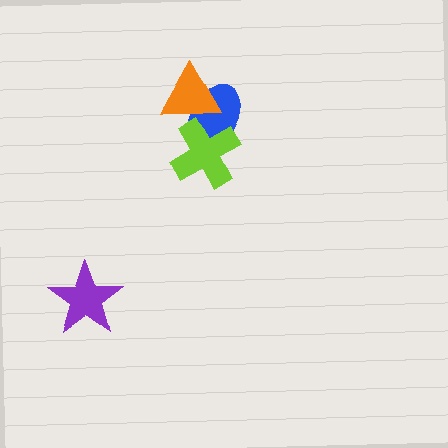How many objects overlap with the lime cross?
2 objects overlap with the lime cross.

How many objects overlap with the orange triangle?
2 objects overlap with the orange triangle.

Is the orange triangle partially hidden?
Yes, it is partially covered by another shape.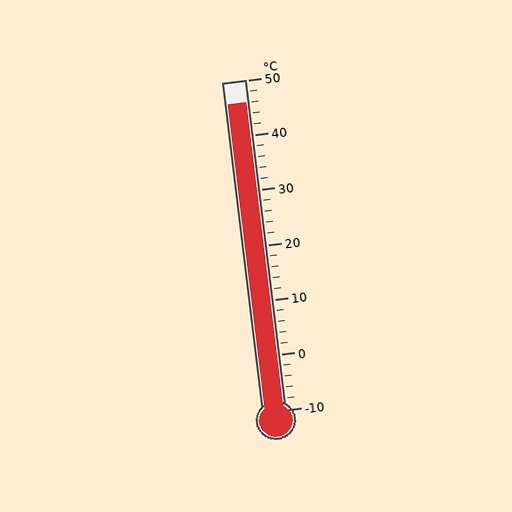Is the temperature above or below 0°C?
The temperature is above 0°C.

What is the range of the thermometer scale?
The thermometer scale ranges from -10°C to 50°C.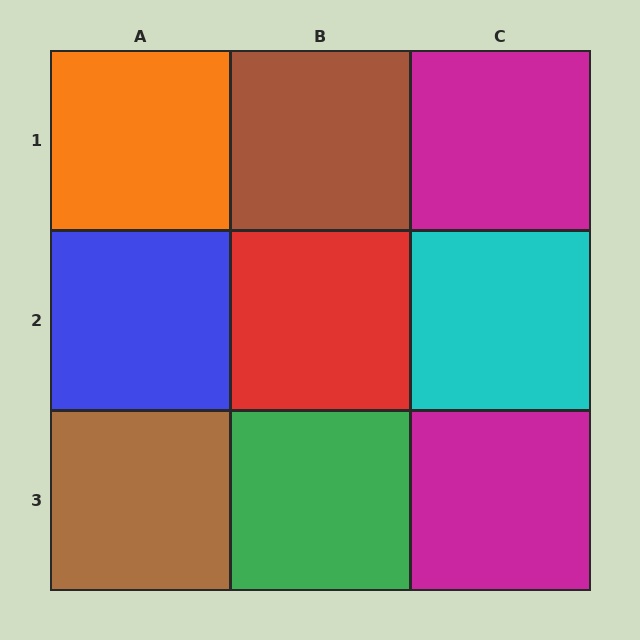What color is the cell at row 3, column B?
Green.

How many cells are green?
1 cell is green.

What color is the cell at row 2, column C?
Cyan.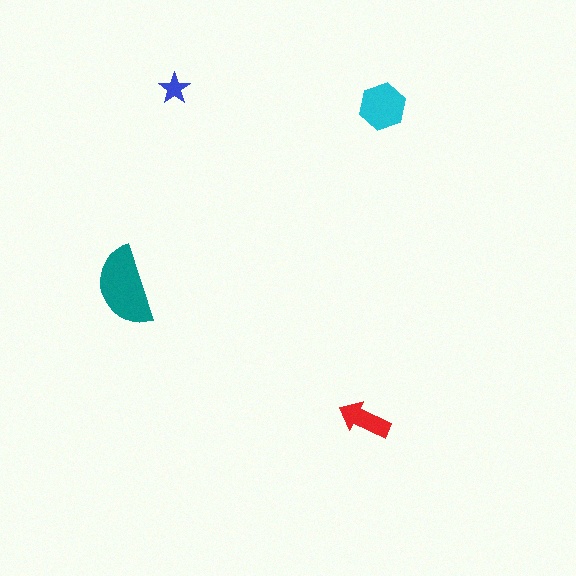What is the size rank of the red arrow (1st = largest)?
3rd.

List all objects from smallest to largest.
The blue star, the red arrow, the cyan hexagon, the teal semicircle.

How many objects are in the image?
There are 4 objects in the image.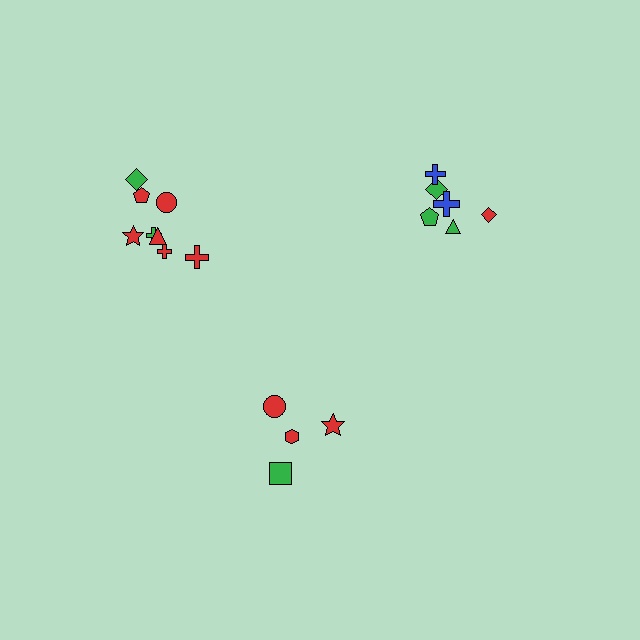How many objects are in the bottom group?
There are 4 objects.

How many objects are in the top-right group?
There are 6 objects.